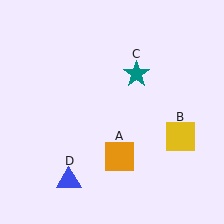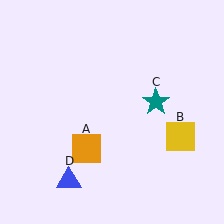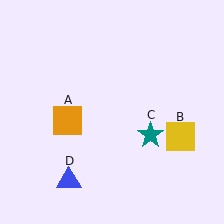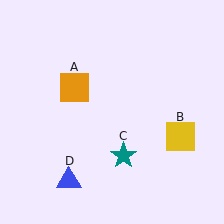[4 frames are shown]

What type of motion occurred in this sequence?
The orange square (object A), teal star (object C) rotated clockwise around the center of the scene.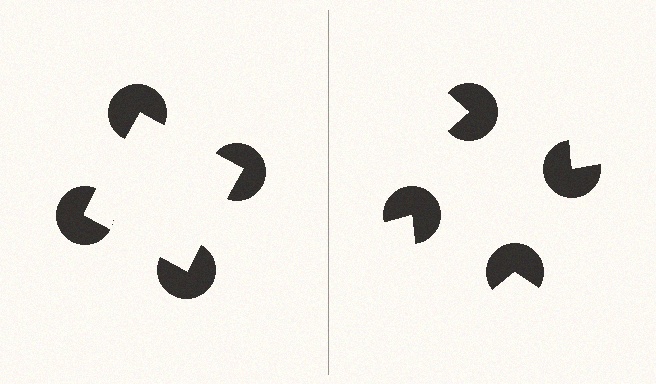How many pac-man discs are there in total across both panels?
8 — 4 on each side.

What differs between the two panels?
The pac-man discs are positioned identically on both sides; only the wedge orientations differ. On the left they align to a square; on the right they are misaligned.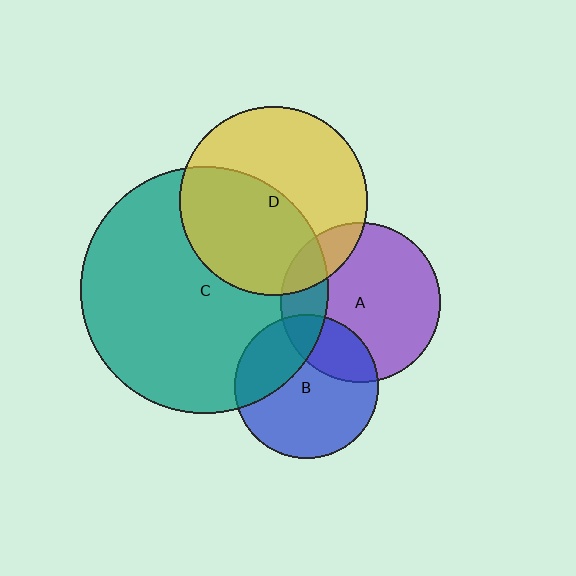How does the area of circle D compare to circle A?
Approximately 1.4 times.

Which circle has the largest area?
Circle C (teal).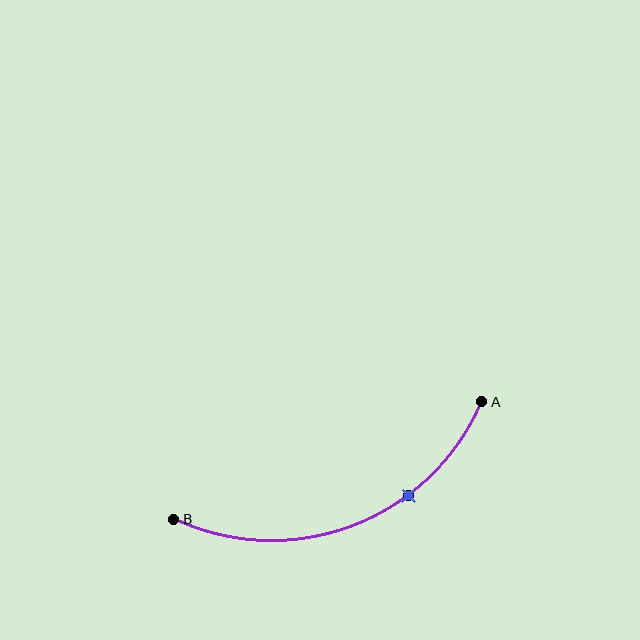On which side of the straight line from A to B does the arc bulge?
The arc bulges below the straight line connecting A and B.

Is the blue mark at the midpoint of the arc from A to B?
No. The blue mark lies on the arc but is closer to endpoint A. The arc midpoint would be at the point on the curve equidistant along the arc from both A and B.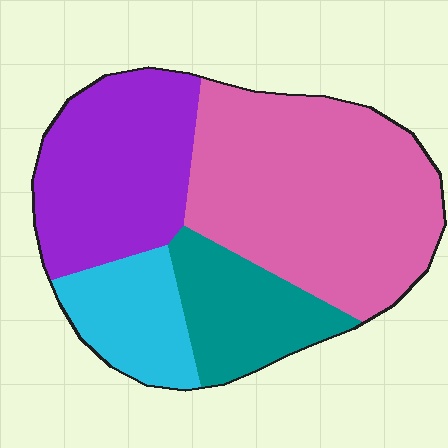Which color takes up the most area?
Pink, at roughly 45%.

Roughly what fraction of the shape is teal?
Teal covers 16% of the shape.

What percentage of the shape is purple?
Purple covers 27% of the shape.